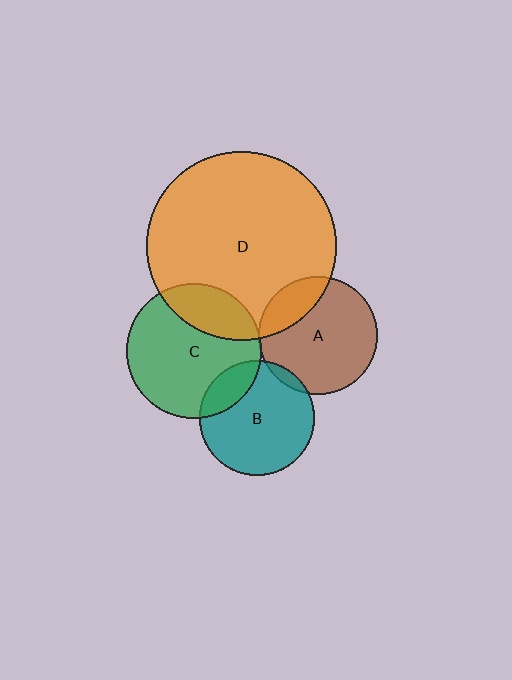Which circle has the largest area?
Circle D (orange).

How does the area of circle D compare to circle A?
Approximately 2.6 times.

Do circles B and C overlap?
Yes.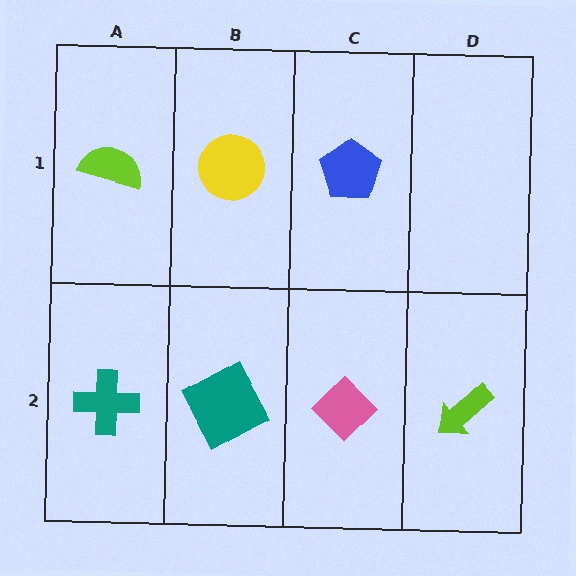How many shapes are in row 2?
4 shapes.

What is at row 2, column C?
A pink diamond.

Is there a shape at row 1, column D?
No, that cell is empty.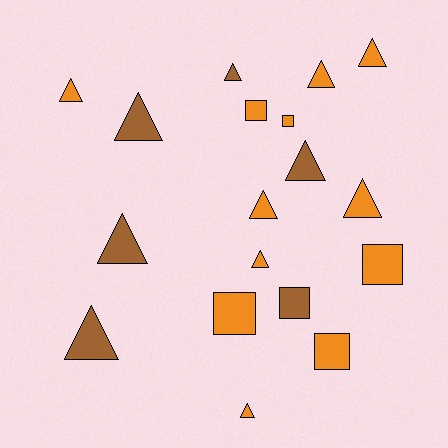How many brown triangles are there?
There are 5 brown triangles.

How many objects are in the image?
There are 18 objects.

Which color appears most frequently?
Orange, with 12 objects.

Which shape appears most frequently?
Triangle, with 12 objects.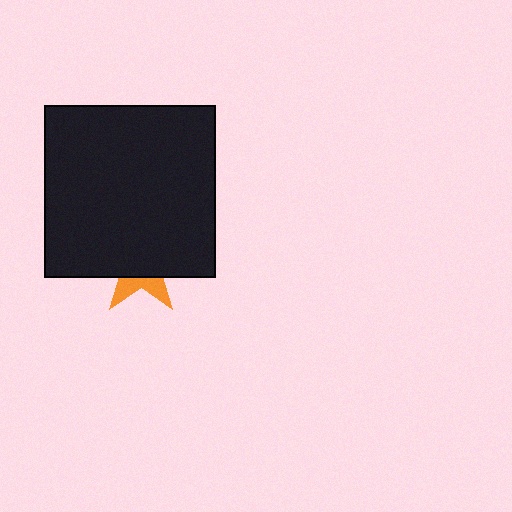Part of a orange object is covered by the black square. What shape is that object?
It is a star.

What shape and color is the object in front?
The object in front is a black square.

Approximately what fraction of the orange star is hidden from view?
Roughly 69% of the orange star is hidden behind the black square.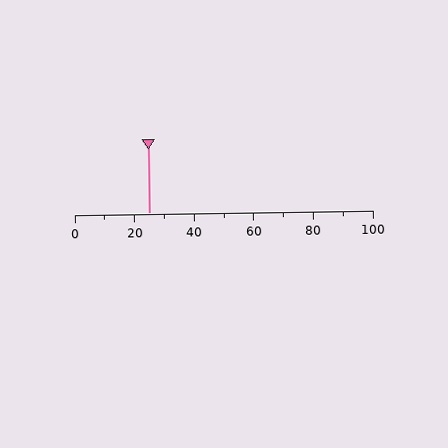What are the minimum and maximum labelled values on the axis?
The axis runs from 0 to 100.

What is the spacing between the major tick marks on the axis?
The major ticks are spaced 20 apart.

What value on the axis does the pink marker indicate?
The marker indicates approximately 25.